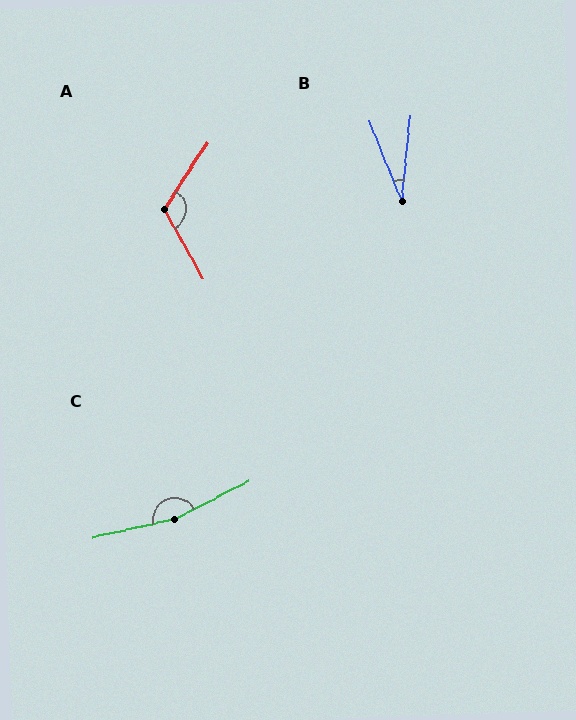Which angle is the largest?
C, at approximately 165 degrees.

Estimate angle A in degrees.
Approximately 118 degrees.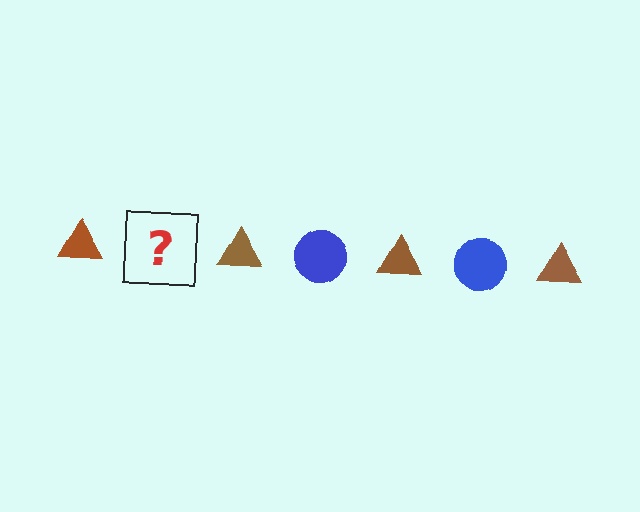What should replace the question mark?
The question mark should be replaced with a blue circle.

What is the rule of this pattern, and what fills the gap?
The rule is that the pattern alternates between brown triangle and blue circle. The gap should be filled with a blue circle.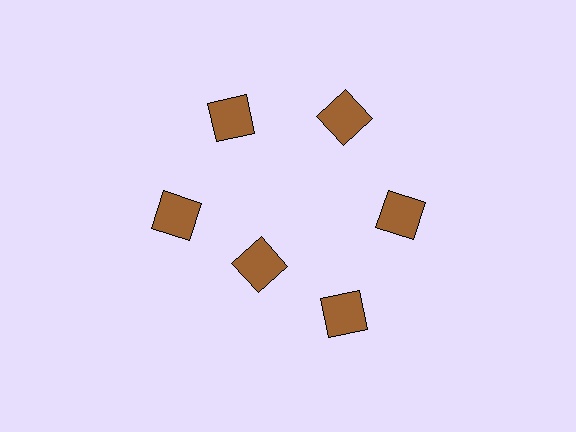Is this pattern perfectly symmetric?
No. The 6 brown squares are arranged in a ring, but one element near the 7 o'clock position is pulled inward toward the center, breaking the 6-fold rotational symmetry.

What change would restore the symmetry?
The symmetry would be restored by moving it outward, back onto the ring so that all 6 squares sit at equal angles and equal distance from the center.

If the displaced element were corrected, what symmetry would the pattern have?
It would have 6-fold rotational symmetry — the pattern would map onto itself every 60 degrees.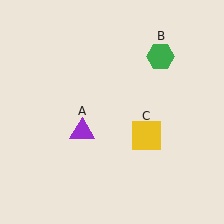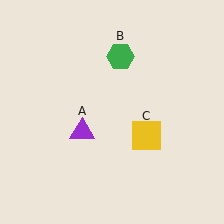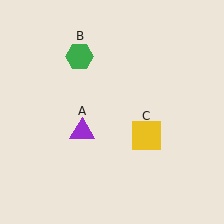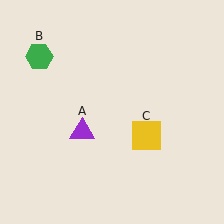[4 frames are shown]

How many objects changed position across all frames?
1 object changed position: green hexagon (object B).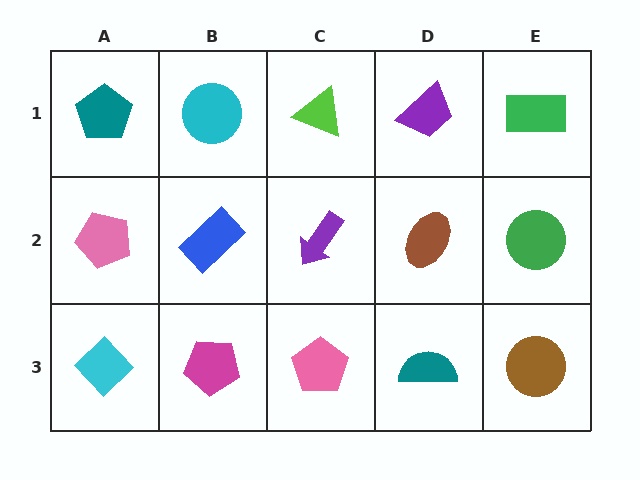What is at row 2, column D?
A brown ellipse.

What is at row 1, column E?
A green rectangle.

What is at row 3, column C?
A pink pentagon.